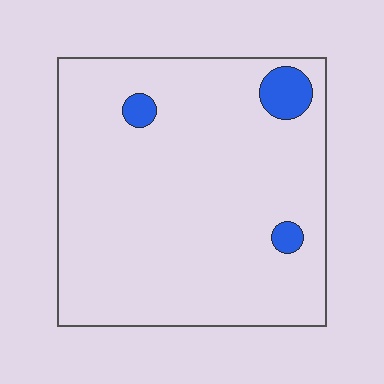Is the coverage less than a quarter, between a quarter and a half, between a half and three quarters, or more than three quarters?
Less than a quarter.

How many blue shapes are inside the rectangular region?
3.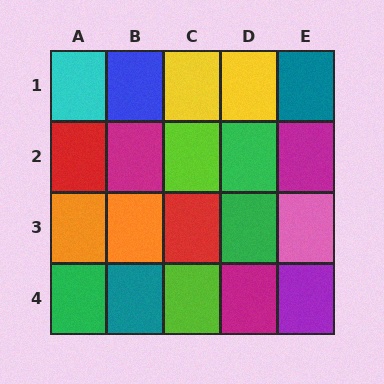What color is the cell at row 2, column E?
Magenta.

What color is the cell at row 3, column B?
Orange.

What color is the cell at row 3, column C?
Red.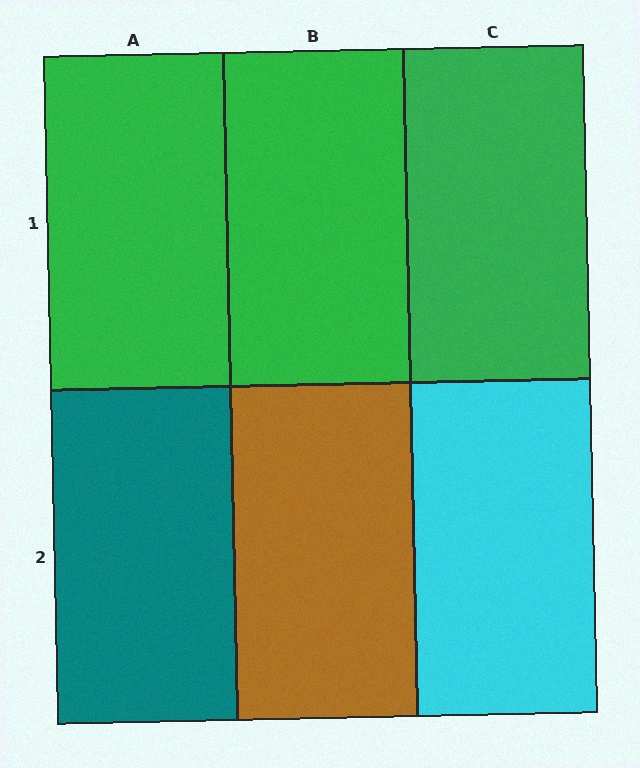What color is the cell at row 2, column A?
Teal.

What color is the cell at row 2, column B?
Brown.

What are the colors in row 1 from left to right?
Green, green, green.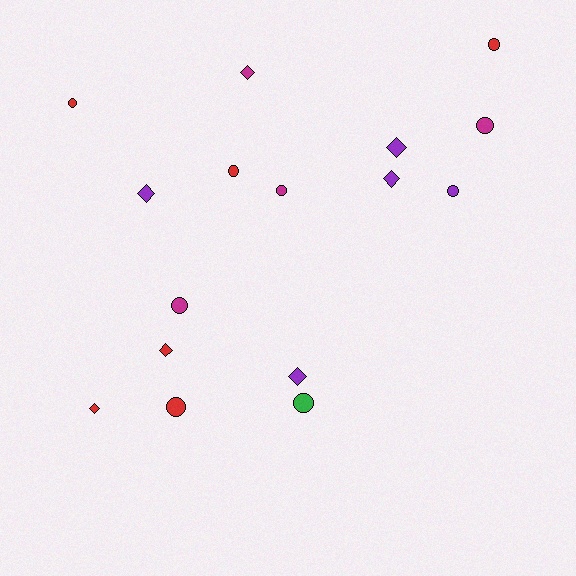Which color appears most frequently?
Red, with 6 objects.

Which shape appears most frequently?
Circle, with 9 objects.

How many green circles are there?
There is 1 green circle.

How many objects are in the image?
There are 16 objects.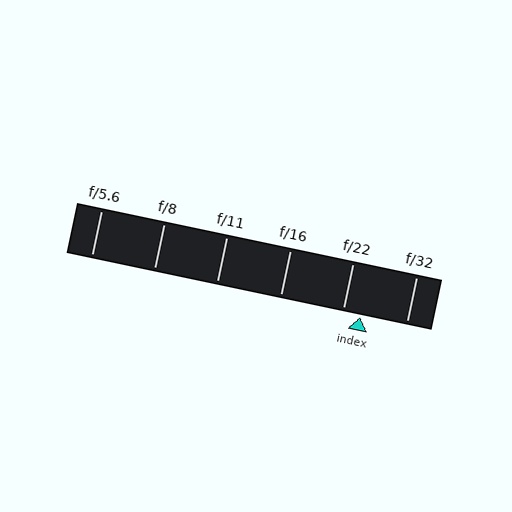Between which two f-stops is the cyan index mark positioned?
The index mark is between f/22 and f/32.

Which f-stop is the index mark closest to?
The index mark is closest to f/22.